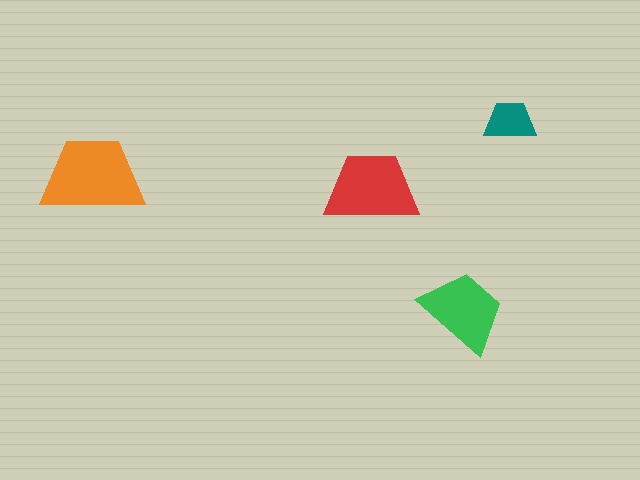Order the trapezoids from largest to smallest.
the orange one, the red one, the green one, the teal one.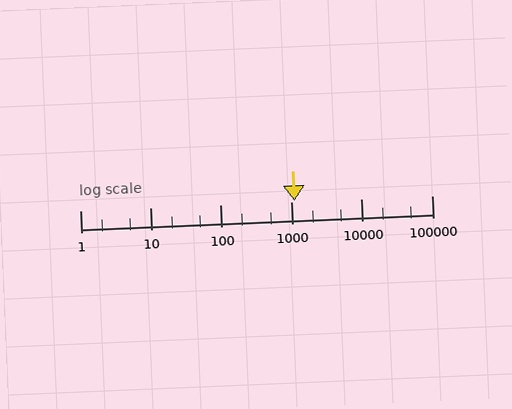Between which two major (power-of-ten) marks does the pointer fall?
The pointer is between 1000 and 10000.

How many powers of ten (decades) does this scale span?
The scale spans 5 decades, from 1 to 100000.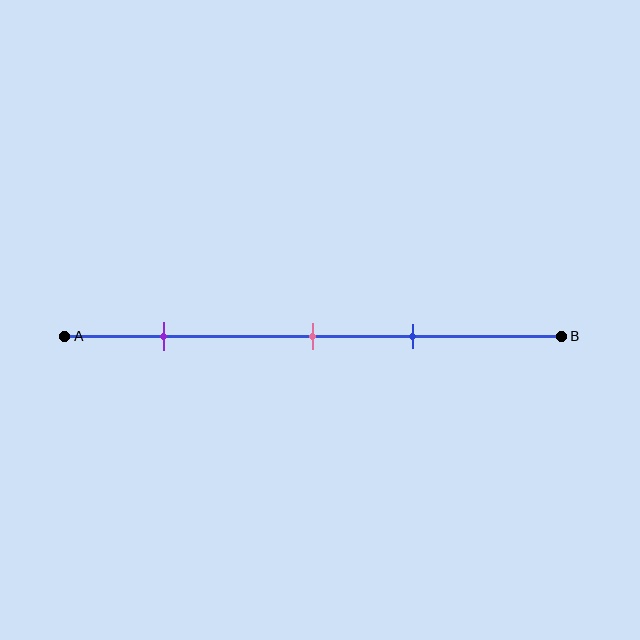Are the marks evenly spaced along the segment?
No, the marks are not evenly spaced.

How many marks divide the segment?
There are 3 marks dividing the segment.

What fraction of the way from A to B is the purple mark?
The purple mark is approximately 20% (0.2) of the way from A to B.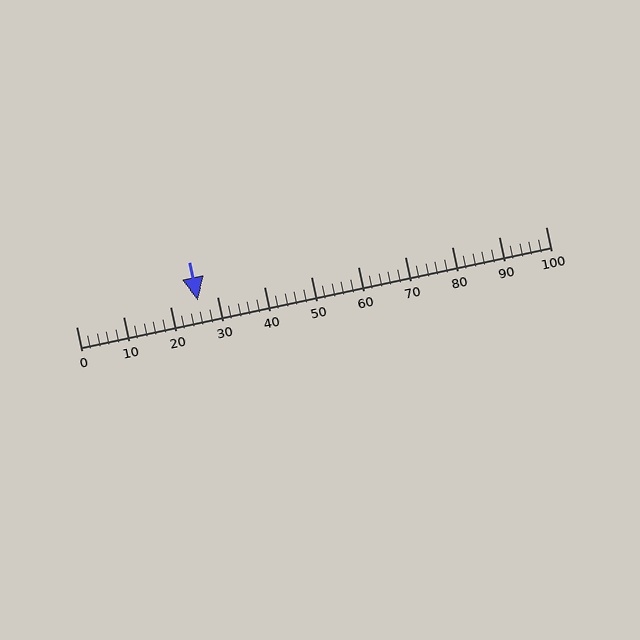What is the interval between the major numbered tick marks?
The major tick marks are spaced 10 units apart.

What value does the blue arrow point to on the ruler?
The blue arrow points to approximately 26.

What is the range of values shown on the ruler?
The ruler shows values from 0 to 100.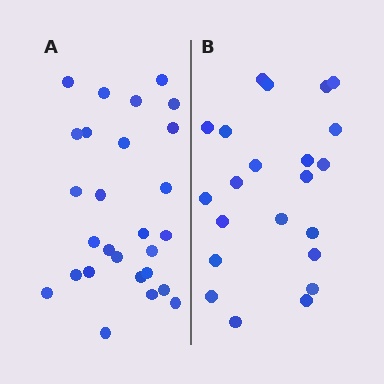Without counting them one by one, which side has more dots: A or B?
Region A (the left region) has more dots.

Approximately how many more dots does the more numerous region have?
Region A has about 5 more dots than region B.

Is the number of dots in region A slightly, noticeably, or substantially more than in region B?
Region A has only slightly more — the two regions are fairly close. The ratio is roughly 1.2 to 1.